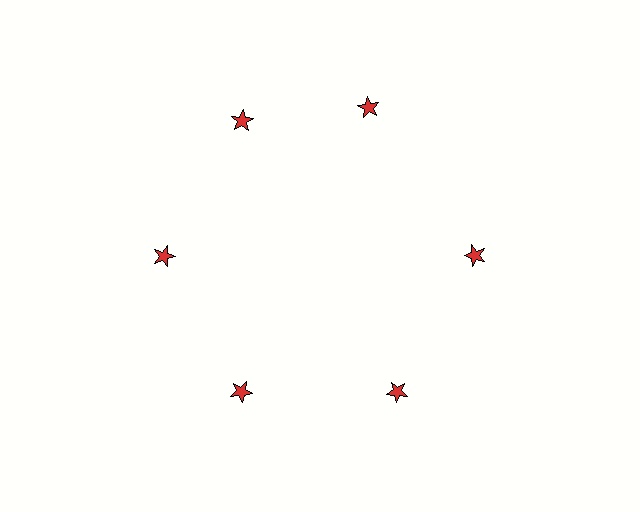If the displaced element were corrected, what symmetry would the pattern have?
It would have 6-fold rotational symmetry — the pattern would map onto itself every 60 degrees.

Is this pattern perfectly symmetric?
No. The 6 red stars are arranged in a ring, but one element near the 1 o'clock position is rotated out of alignment along the ring, breaking the 6-fold rotational symmetry.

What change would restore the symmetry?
The symmetry would be restored by rotating it back into even spacing with its neighbors so that all 6 stars sit at equal angles and equal distance from the center.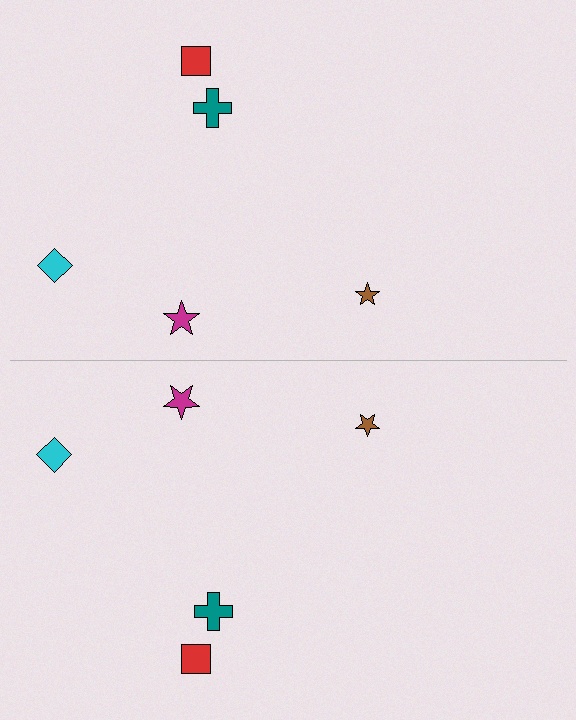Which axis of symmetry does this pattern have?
The pattern has a horizontal axis of symmetry running through the center of the image.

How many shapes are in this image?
There are 10 shapes in this image.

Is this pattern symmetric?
Yes, this pattern has bilateral (reflection) symmetry.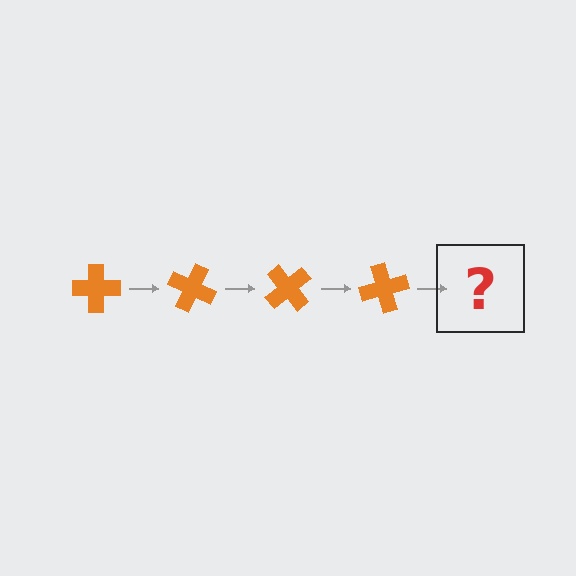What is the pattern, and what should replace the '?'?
The pattern is that the cross rotates 25 degrees each step. The '?' should be an orange cross rotated 100 degrees.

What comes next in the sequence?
The next element should be an orange cross rotated 100 degrees.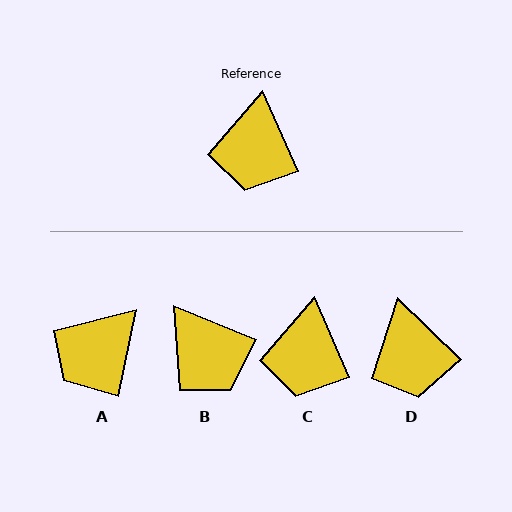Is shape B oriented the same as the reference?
No, it is off by about 44 degrees.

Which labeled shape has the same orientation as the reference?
C.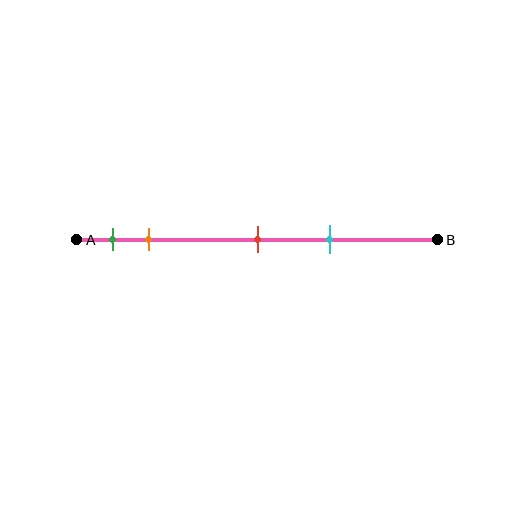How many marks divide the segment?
There are 4 marks dividing the segment.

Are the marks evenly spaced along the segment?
No, the marks are not evenly spaced.